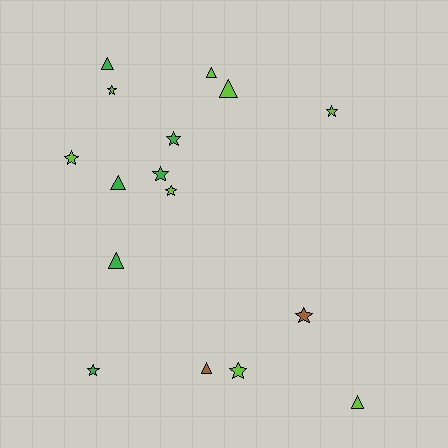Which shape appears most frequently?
Star, with 9 objects.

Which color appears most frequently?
Lime, with 8 objects.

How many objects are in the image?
There are 16 objects.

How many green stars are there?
There are 3 green stars.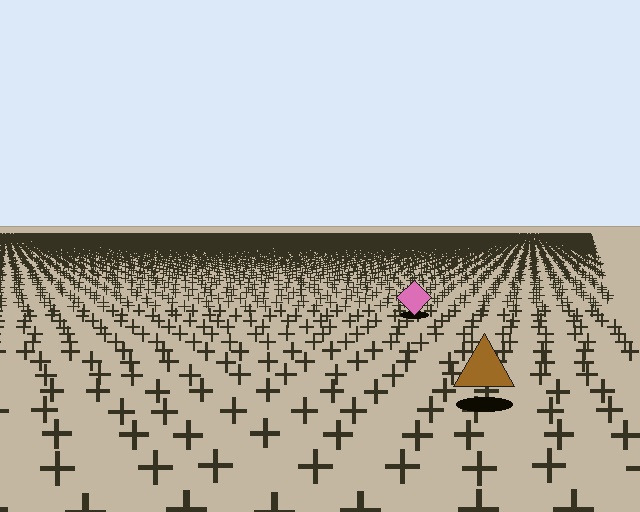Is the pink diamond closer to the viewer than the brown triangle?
No. The brown triangle is closer — you can tell from the texture gradient: the ground texture is coarser near it.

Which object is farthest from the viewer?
The pink diamond is farthest from the viewer. It appears smaller and the ground texture around it is denser.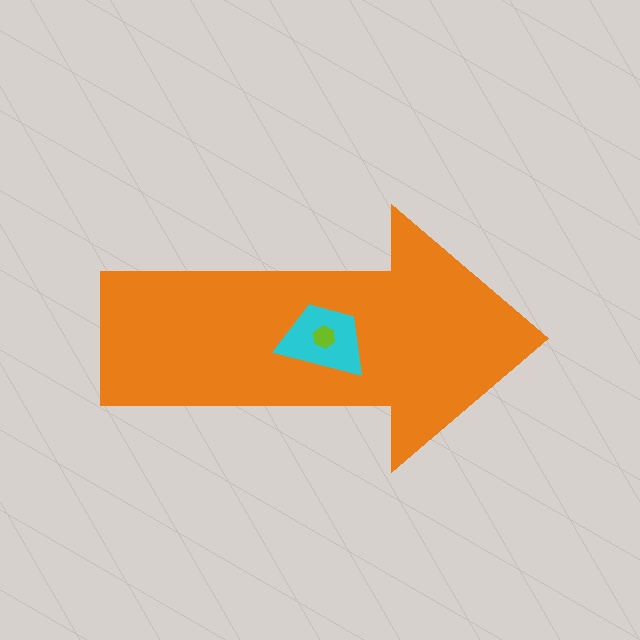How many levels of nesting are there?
3.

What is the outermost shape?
The orange arrow.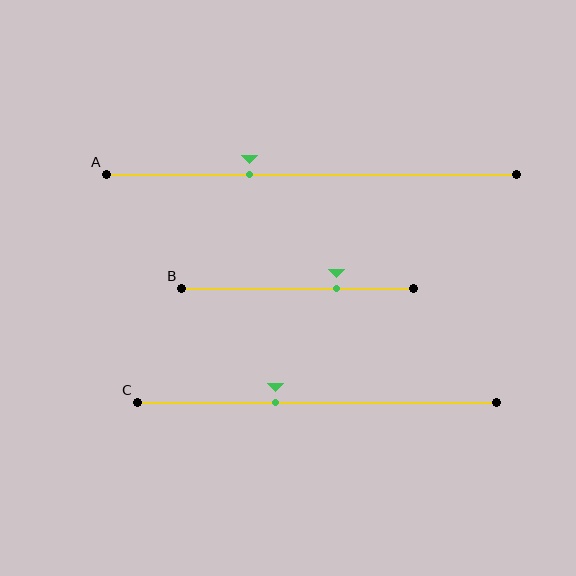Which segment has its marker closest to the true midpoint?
Segment C has its marker closest to the true midpoint.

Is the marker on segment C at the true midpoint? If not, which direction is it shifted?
No, the marker on segment C is shifted to the left by about 12% of the segment length.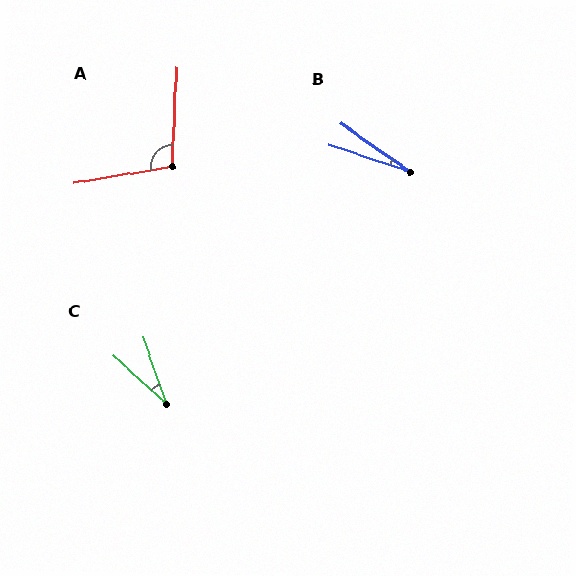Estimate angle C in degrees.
Approximately 29 degrees.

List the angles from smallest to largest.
B (16°), C (29°), A (102°).